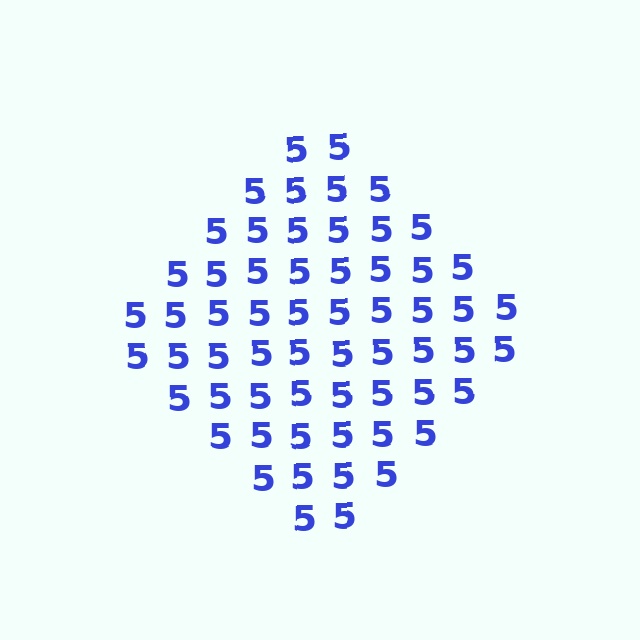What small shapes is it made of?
It is made of small digit 5's.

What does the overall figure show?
The overall figure shows a diamond.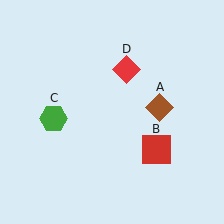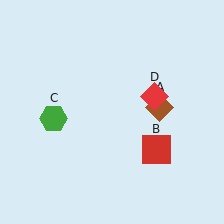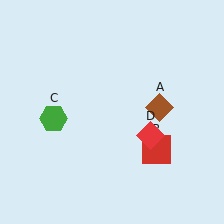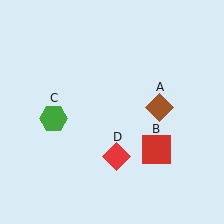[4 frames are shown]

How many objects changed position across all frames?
1 object changed position: red diamond (object D).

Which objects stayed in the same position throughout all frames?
Brown diamond (object A) and red square (object B) and green hexagon (object C) remained stationary.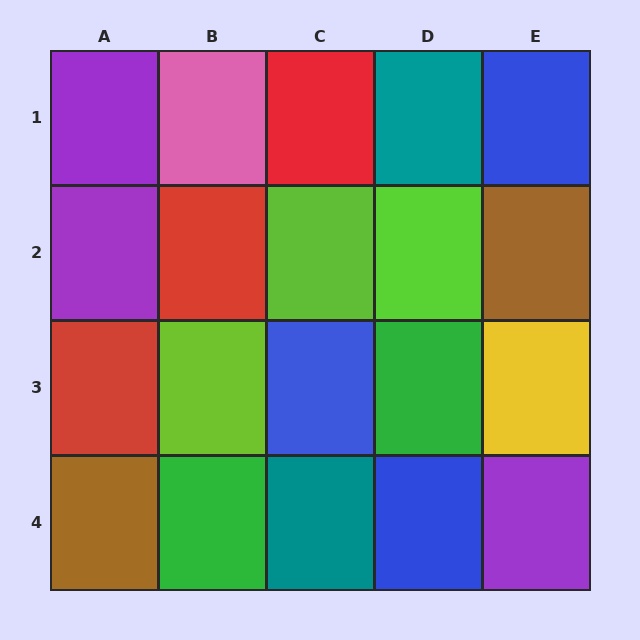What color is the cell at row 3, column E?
Yellow.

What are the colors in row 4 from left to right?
Brown, green, teal, blue, purple.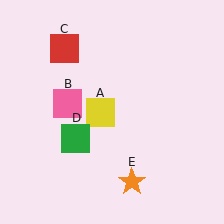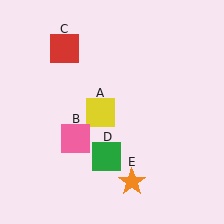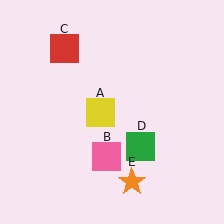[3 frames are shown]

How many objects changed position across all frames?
2 objects changed position: pink square (object B), green square (object D).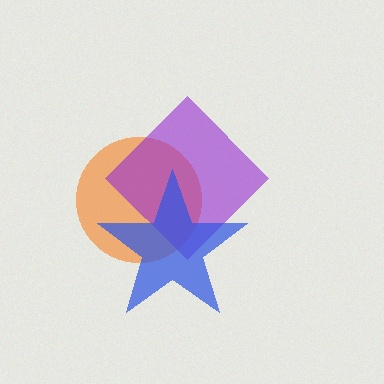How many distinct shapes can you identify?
There are 3 distinct shapes: an orange circle, a purple diamond, a blue star.